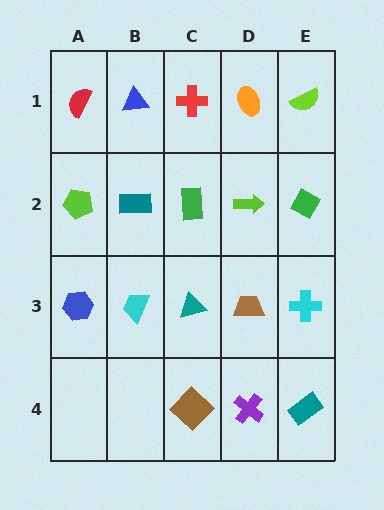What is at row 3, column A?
A blue hexagon.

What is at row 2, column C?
A green rectangle.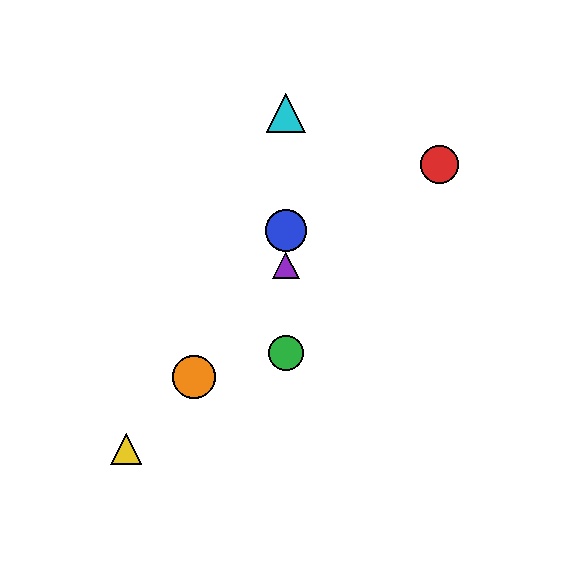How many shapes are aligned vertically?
4 shapes (the blue circle, the green circle, the purple triangle, the cyan triangle) are aligned vertically.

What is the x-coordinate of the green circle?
The green circle is at x≈286.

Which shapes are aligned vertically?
The blue circle, the green circle, the purple triangle, the cyan triangle are aligned vertically.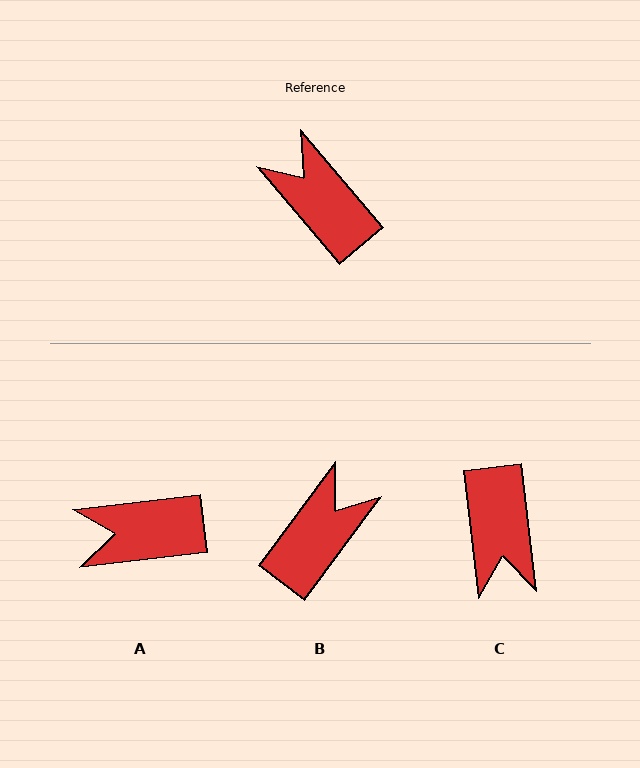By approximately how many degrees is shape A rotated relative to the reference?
Approximately 56 degrees counter-clockwise.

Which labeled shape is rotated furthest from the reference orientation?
C, about 146 degrees away.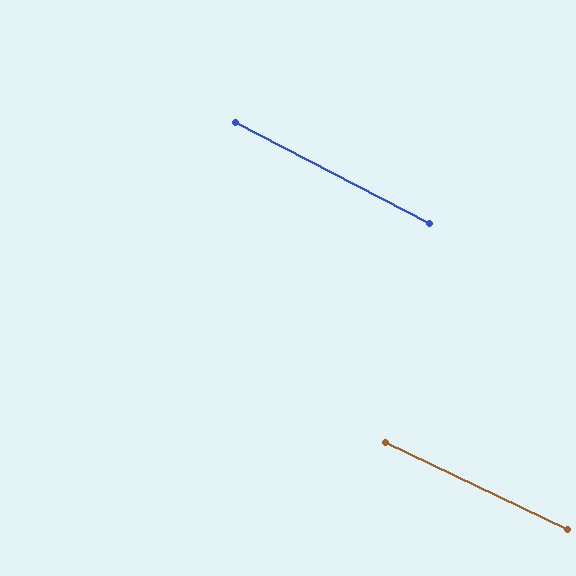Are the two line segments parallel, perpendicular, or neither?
Parallel — their directions differ by only 1.8°.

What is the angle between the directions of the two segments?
Approximately 2 degrees.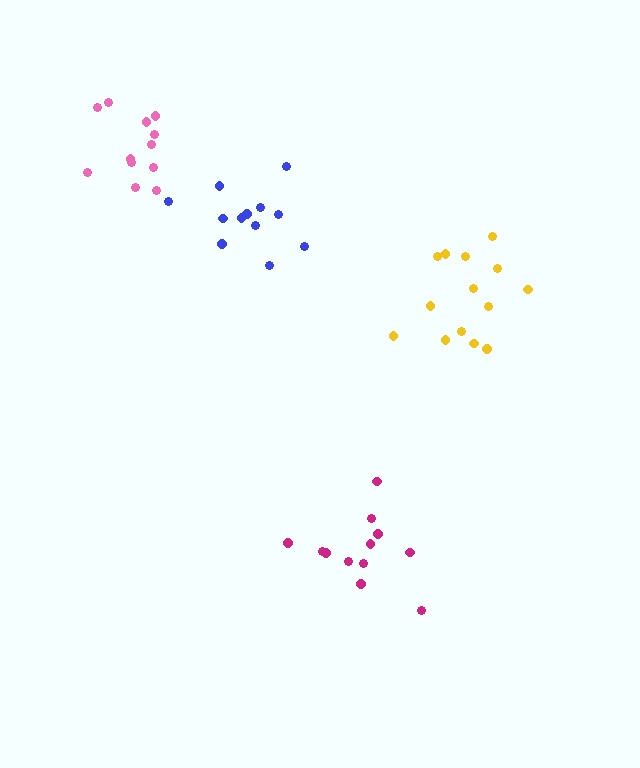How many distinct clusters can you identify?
There are 4 distinct clusters.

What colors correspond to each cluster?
The clusters are colored: blue, magenta, yellow, pink.